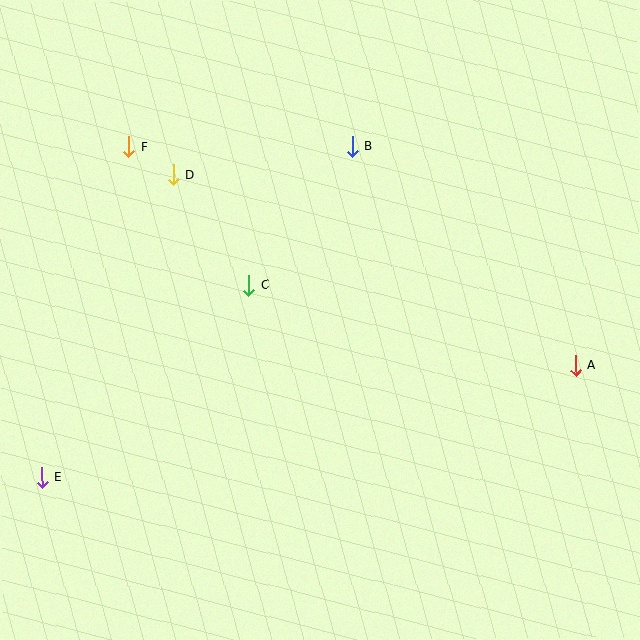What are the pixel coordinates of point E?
Point E is at (42, 478).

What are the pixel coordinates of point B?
Point B is at (352, 146).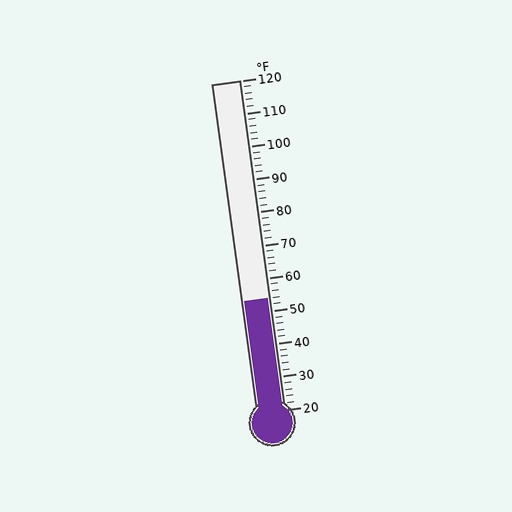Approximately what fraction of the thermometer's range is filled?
The thermometer is filled to approximately 35% of its range.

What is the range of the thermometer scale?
The thermometer scale ranges from 20°F to 120°F.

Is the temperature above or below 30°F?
The temperature is above 30°F.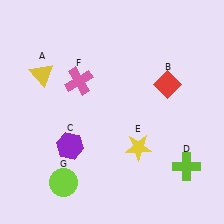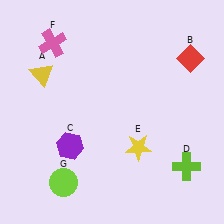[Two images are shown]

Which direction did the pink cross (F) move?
The pink cross (F) moved up.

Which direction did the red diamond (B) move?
The red diamond (B) moved up.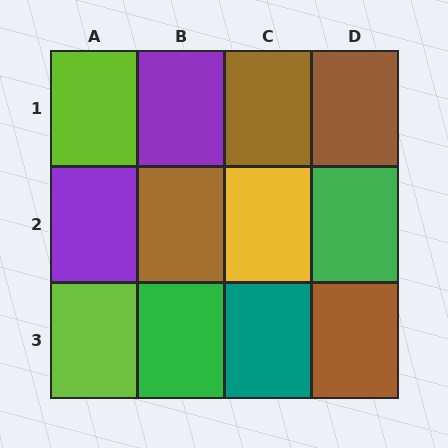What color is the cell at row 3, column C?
Teal.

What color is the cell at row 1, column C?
Brown.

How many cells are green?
2 cells are green.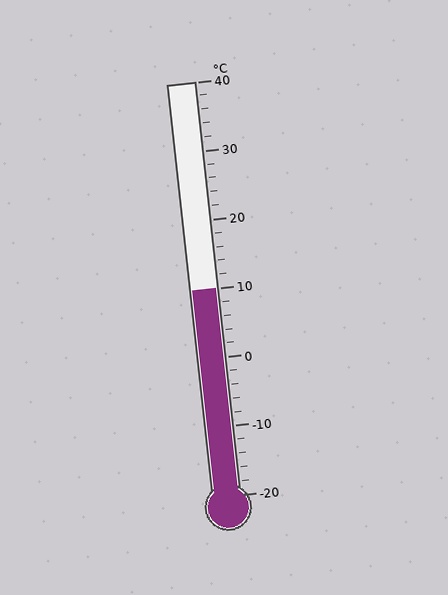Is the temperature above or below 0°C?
The temperature is above 0°C.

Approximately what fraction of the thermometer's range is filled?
The thermometer is filled to approximately 50% of its range.